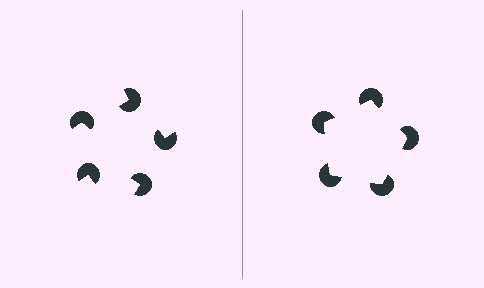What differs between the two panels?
The pac-man discs are positioned identically on both sides; only the wedge orientations differ. On the right they align to a pentagon; on the left they are misaligned.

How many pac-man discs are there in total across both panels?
10 — 5 on each side.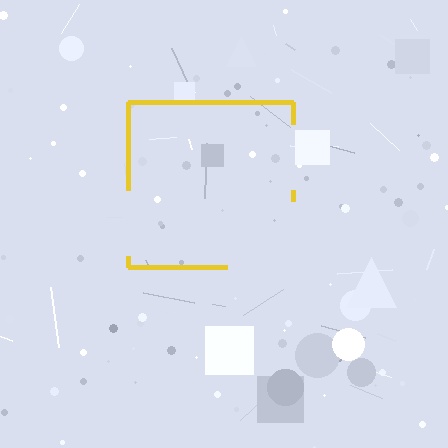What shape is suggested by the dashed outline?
The dashed outline suggests a square.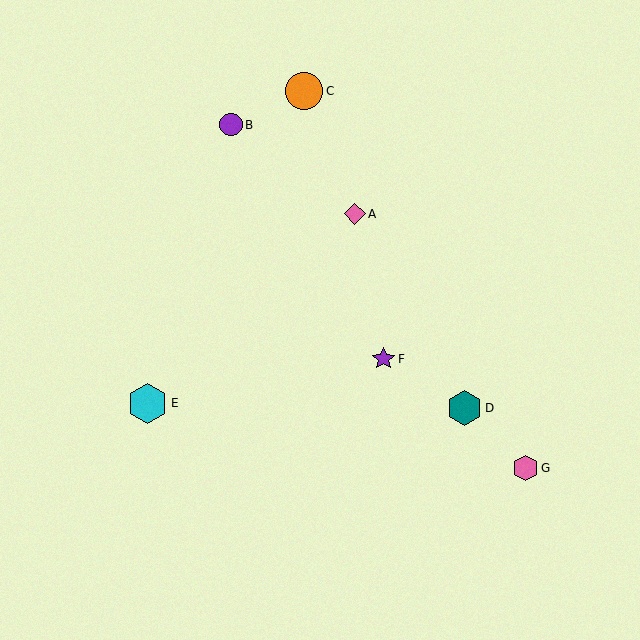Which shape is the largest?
The cyan hexagon (labeled E) is the largest.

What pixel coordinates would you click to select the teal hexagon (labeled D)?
Click at (465, 408) to select the teal hexagon D.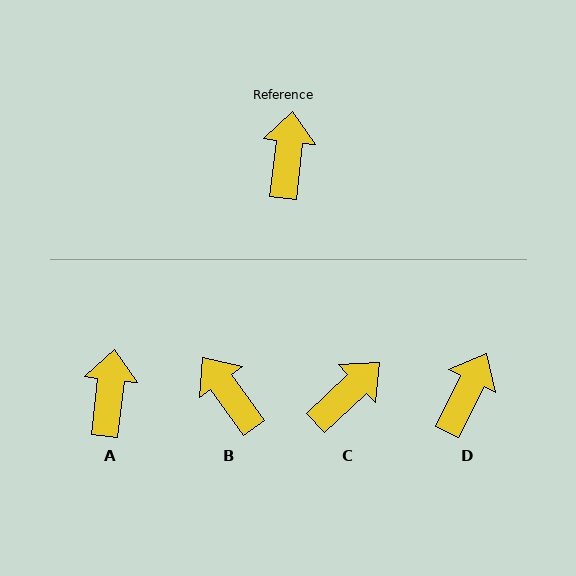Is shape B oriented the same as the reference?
No, it is off by about 42 degrees.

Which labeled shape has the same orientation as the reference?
A.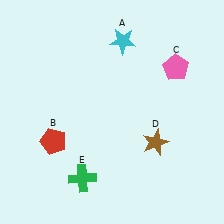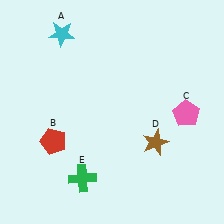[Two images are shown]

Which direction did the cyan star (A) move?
The cyan star (A) moved left.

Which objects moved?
The objects that moved are: the cyan star (A), the pink pentagon (C).